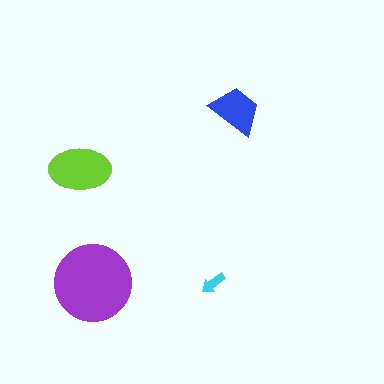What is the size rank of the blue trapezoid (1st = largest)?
3rd.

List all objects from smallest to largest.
The cyan arrow, the blue trapezoid, the lime ellipse, the purple circle.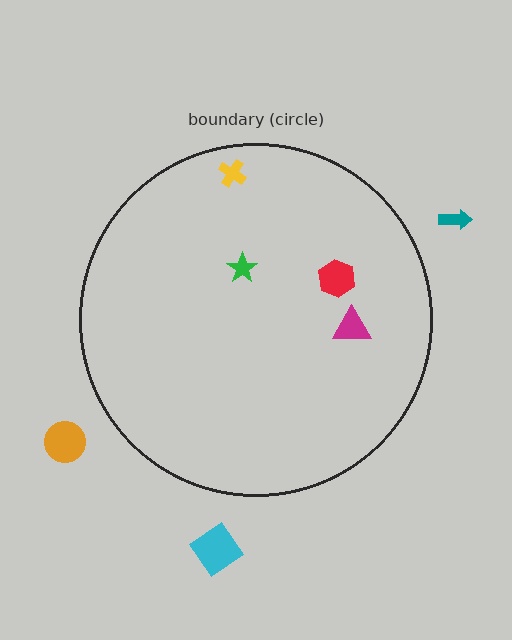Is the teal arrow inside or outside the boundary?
Outside.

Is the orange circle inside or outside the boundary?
Outside.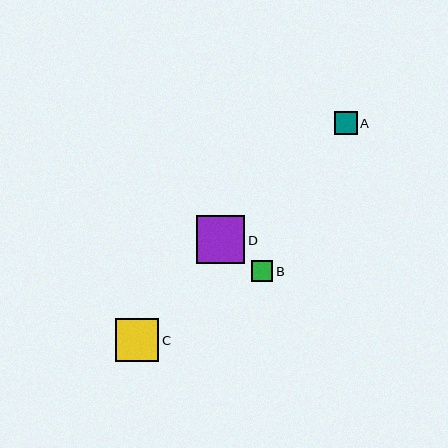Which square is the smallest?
Square B is the smallest with a size of approximately 22 pixels.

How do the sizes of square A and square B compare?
Square A and square B are approximately the same size.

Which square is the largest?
Square D is the largest with a size of approximately 48 pixels.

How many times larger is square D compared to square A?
Square D is approximately 2.1 times the size of square A.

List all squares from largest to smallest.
From largest to smallest: D, C, A, B.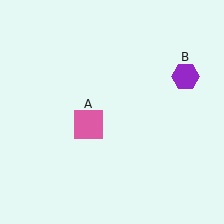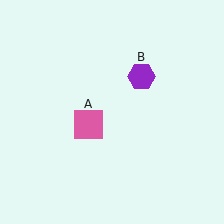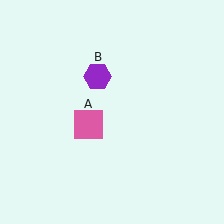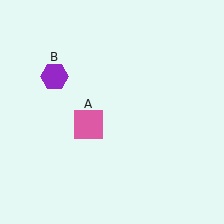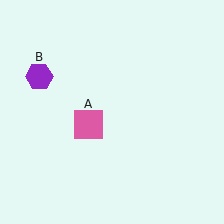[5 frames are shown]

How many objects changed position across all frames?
1 object changed position: purple hexagon (object B).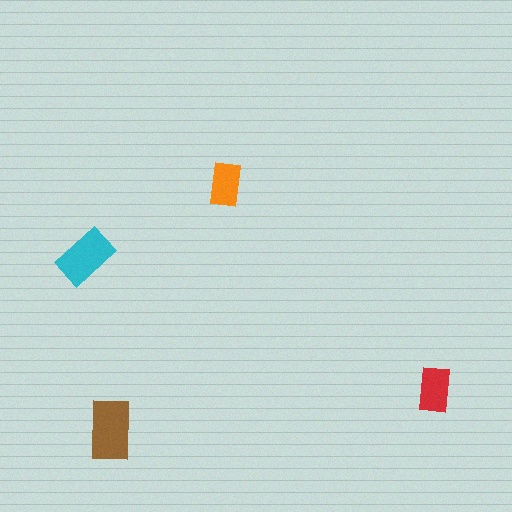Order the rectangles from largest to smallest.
the brown one, the cyan one, the red one, the orange one.